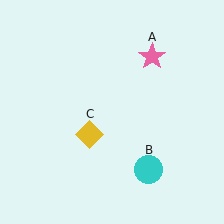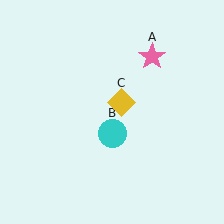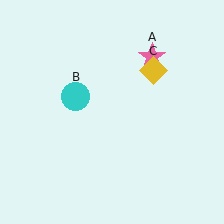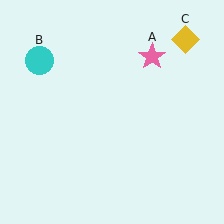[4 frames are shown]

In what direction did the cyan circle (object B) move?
The cyan circle (object B) moved up and to the left.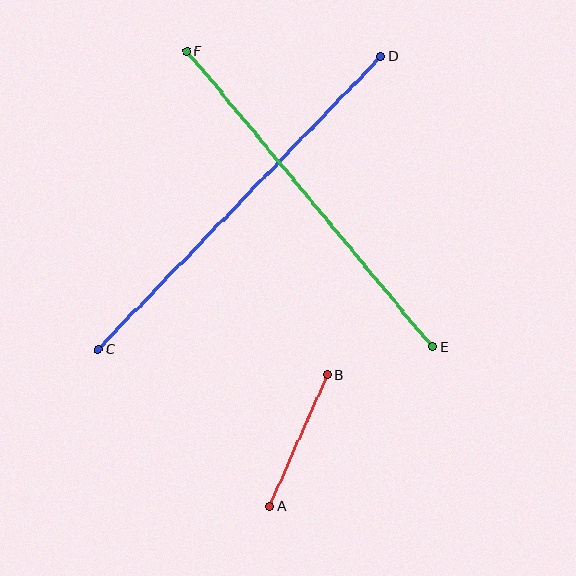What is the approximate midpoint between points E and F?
The midpoint is at approximately (309, 199) pixels.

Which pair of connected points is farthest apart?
Points C and D are farthest apart.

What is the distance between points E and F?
The distance is approximately 384 pixels.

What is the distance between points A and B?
The distance is approximately 144 pixels.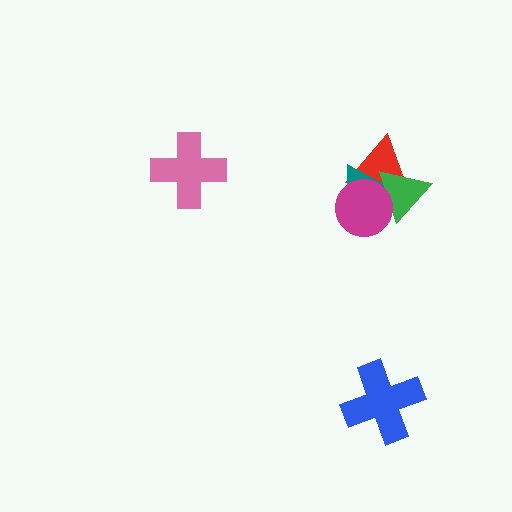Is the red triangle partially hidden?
Yes, it is partially covered by another shape.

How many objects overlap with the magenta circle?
3 objects overlap with the magenta circle.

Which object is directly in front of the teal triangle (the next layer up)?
The green triangle is directly in front of the teal triangle.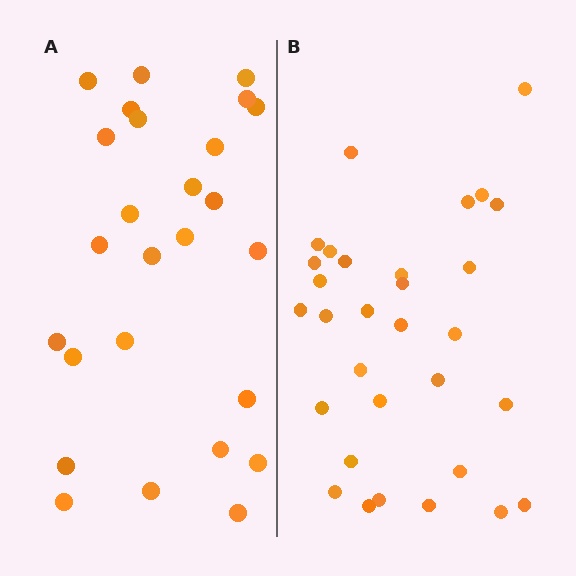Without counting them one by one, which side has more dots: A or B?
Region B (the right region) has more dots.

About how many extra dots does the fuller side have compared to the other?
Region B has about 5 more dots than region A.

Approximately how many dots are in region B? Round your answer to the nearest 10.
About 30 dots. (The exact count is 31, which rounds to 30.)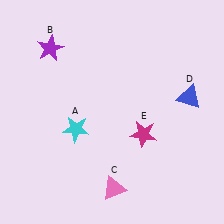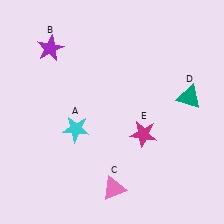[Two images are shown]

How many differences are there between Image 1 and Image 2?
There is 1 difference between the two images.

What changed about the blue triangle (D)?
In Image 1, D is blue. In Image 2, it changed to teal.